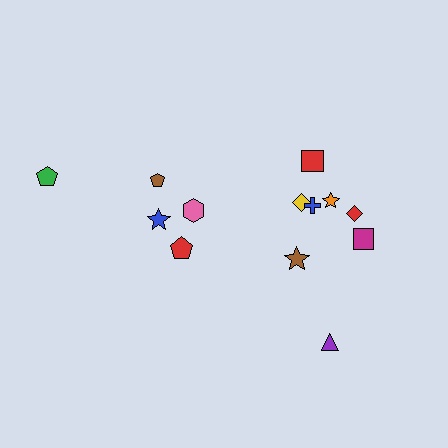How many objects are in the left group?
There are 5 objects.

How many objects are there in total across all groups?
There are 13 objects.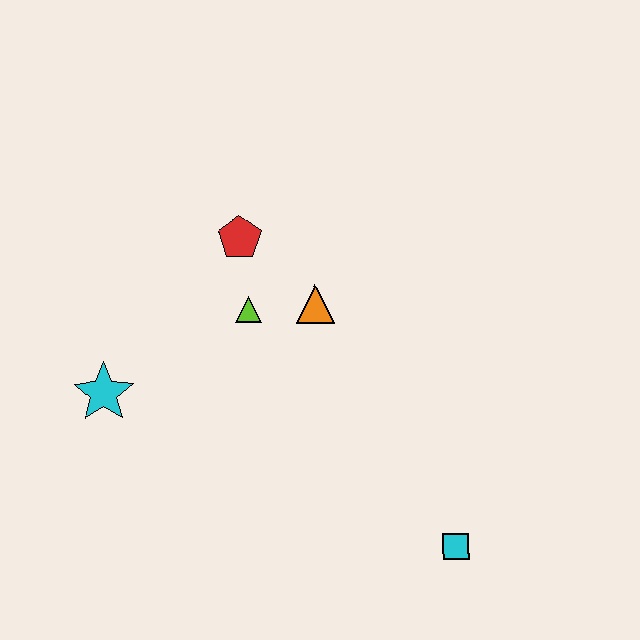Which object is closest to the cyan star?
The lime triangle is closest to the cyan star.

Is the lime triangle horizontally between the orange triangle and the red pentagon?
Yes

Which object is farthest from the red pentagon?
The cyan square is farthest from the red pentagon.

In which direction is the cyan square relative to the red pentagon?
The cyan square is below the red pentagon.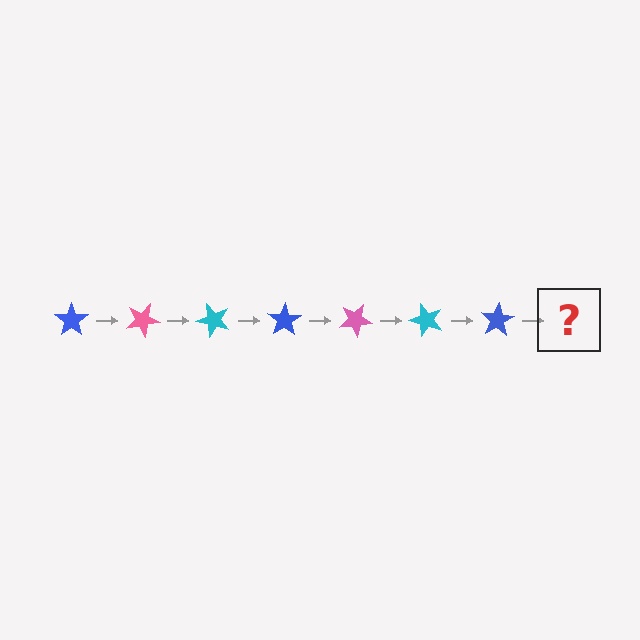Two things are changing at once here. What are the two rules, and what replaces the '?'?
The two rules are that it rotates 25 degrees each step and the color cycles through blue, pink, and cyan. The '?' should be a pink star, rotated 175 degrees from the start.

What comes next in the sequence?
The next element should be a pink star, rotated 175 degrees from the start.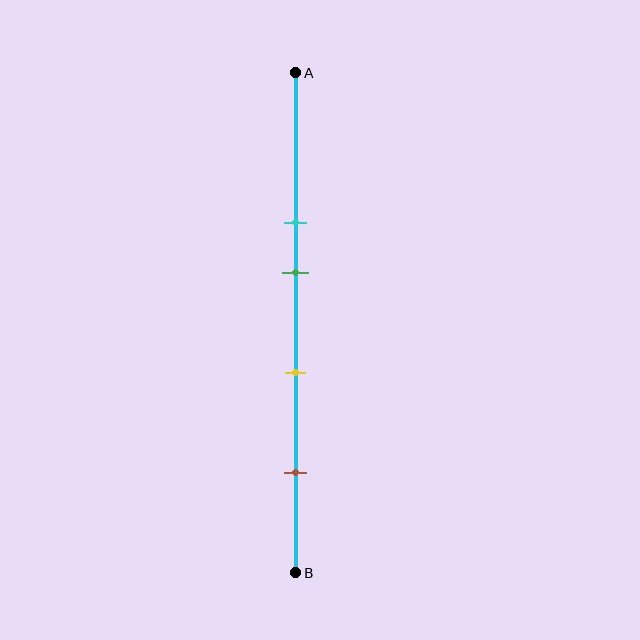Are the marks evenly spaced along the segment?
No, the marks are not evenly spaced.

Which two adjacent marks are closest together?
The cyan and green marks are the closest adjacent pair.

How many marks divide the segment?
There are 4 marks dividing the segment.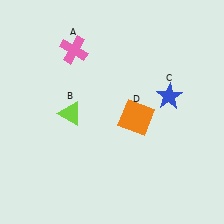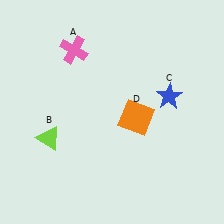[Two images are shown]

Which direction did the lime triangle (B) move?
The lime triangle (B) moved down.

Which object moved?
The lime triangle (B) moved down.